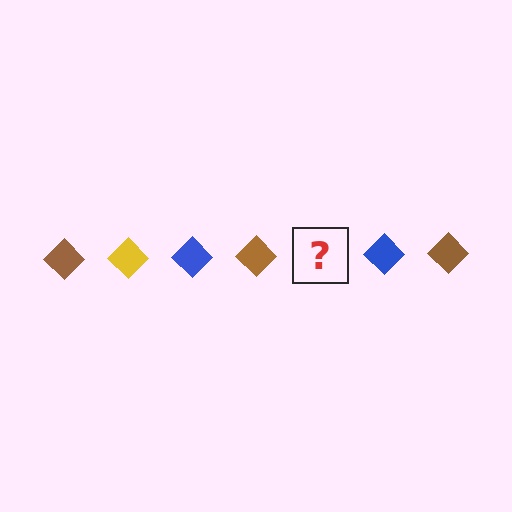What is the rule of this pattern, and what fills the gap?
The rule is that the pattern cycles through brown, yellow, blue diamonds. The gap should be filled with a yellow diamond.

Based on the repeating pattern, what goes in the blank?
The blank should be a yellow diamond.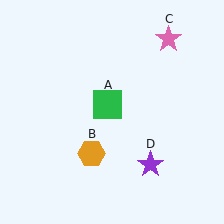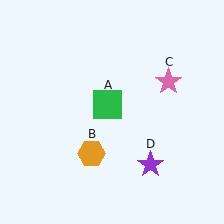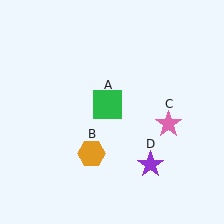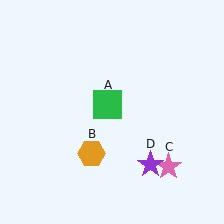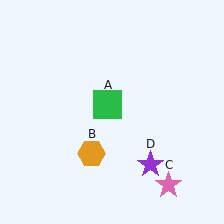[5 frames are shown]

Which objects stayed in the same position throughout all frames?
Green square (object A) and orange hexagon (object B) and purple star (object D) remained stationary.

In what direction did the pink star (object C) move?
The pink star (object C) moved down.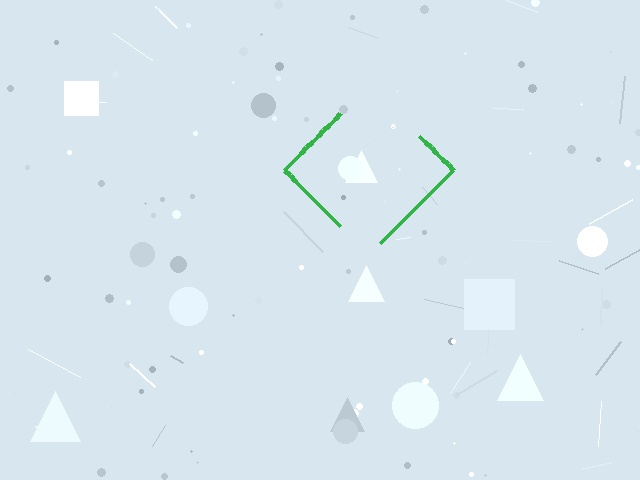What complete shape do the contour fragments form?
The contour fragments form a diamond.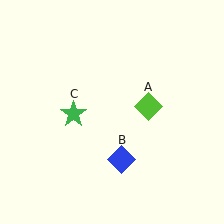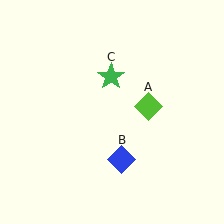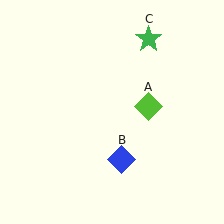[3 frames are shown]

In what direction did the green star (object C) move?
The green star (object C) moved up and to the right.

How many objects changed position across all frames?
1 object changed position: green star (object C).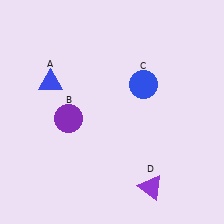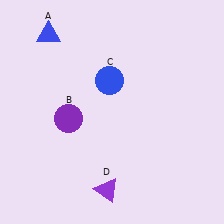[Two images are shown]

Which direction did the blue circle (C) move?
The blue circle (C) moved left.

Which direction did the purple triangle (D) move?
The purple triangle (D) moved left.